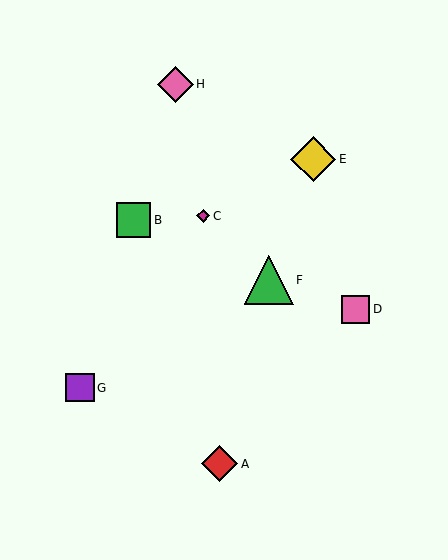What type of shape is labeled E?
Shape E is a yellow diamond.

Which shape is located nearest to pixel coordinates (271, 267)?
The green triangle (labeled F) at (269, 280) is nearest to that location.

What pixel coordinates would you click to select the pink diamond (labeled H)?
Click at (175, 84) to select the pink diamond H.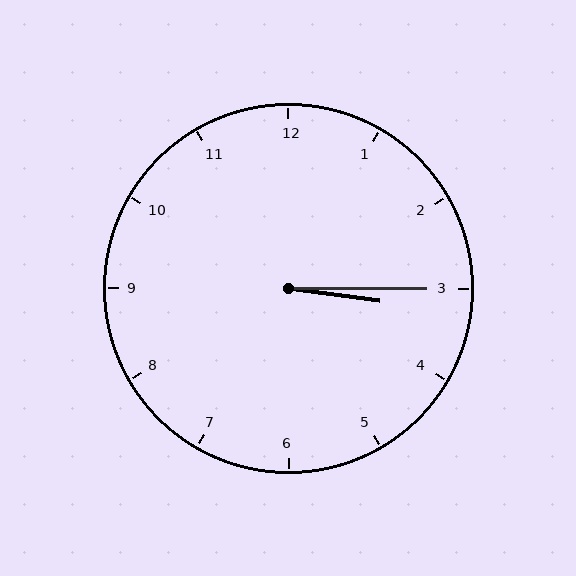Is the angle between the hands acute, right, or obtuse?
It is acute.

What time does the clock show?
3:15.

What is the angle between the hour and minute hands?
Approximately 8 degrees.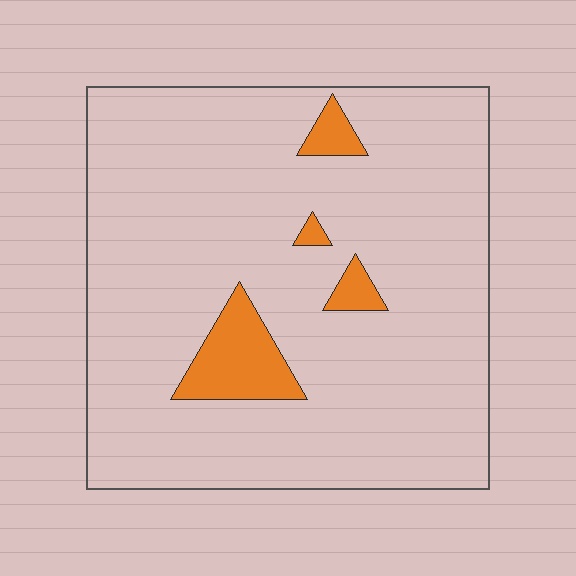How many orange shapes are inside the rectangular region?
4.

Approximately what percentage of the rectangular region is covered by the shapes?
Approximately 10%.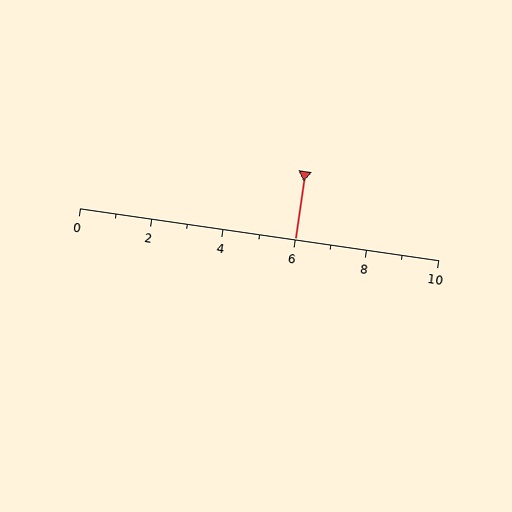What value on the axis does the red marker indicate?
The marker indicates approximately 6.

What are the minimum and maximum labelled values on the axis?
The axis runs from 0 to 10.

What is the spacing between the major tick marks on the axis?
The major ticks are spaced 2 apart.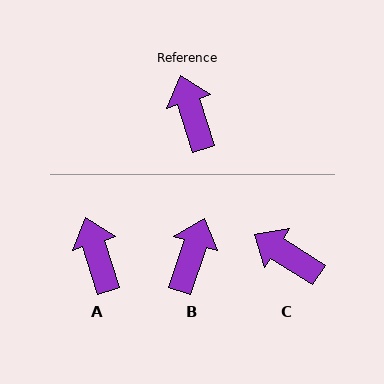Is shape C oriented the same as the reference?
No, it is off by about 40 degrees.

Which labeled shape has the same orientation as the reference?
A.